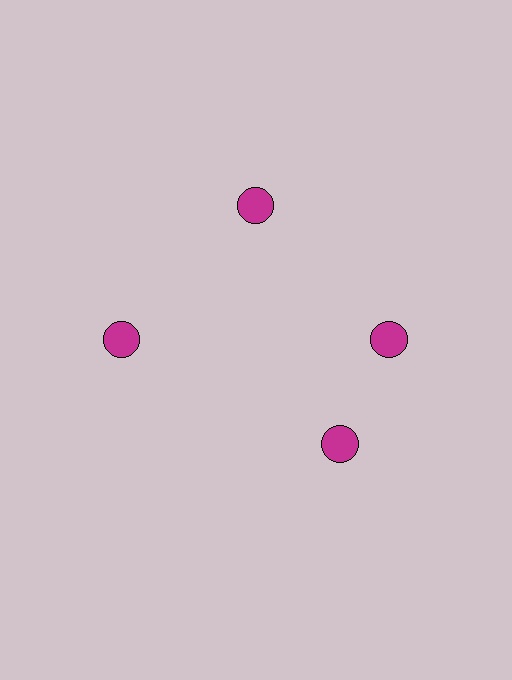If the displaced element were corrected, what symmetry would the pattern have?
It would have 4-fold rotational symmetry — the pattern would map onto itself every 90 degrees.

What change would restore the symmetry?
The symmetry would be restored by rotating it back into even spacing with its neighbors so that all 4 circles sit at equal angles and equal distance from the center.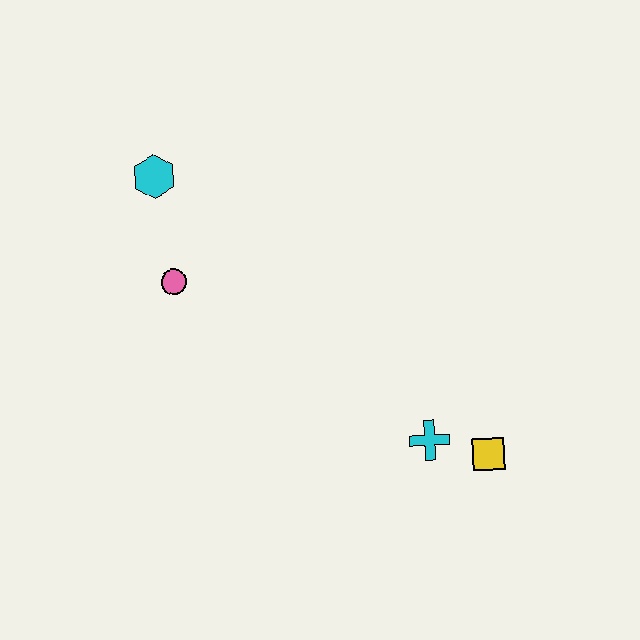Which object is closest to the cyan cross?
The yellow square is closest to the cyan cross.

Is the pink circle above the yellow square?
Yes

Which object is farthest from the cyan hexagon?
The yellow square is farthest from the cyan hexagon.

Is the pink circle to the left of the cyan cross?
Yes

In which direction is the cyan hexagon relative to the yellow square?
The cyan hexagon is to the left of the yellow square.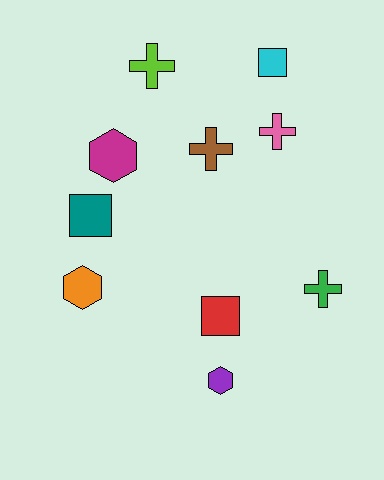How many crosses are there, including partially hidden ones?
There are 4 crosses.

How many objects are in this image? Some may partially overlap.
There are 10 objects.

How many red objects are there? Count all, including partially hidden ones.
There is 1 red object.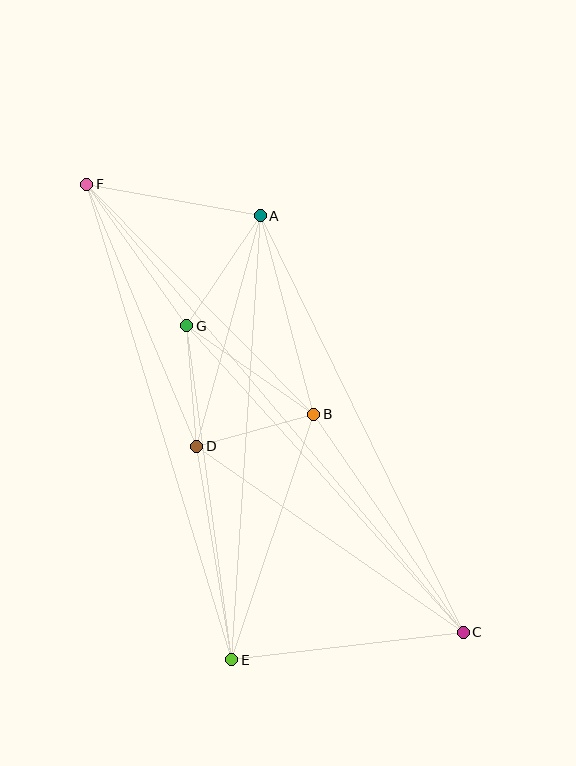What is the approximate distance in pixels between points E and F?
The distance between E and F is approximately 498 pixels.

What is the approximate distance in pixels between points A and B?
The distance between A and B is approximately 206 pixels.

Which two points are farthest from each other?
Points C and F are farthest from each other.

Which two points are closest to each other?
Points D and G are closest to each other.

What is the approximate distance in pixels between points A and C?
The distance between A and C is approximately 464 pixels.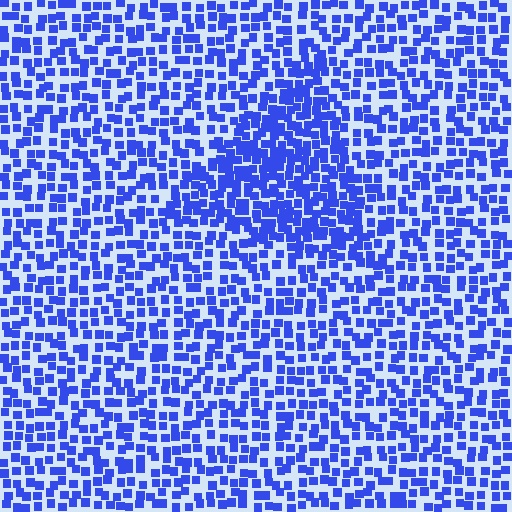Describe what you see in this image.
The image contains small blue elements arranged at two different densities. A triangle-shaped region is visible where the elements are more densely packed than the surrounding area.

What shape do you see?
I see a triangle.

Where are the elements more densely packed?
The elements are more densely packed inside the triangle boundary.